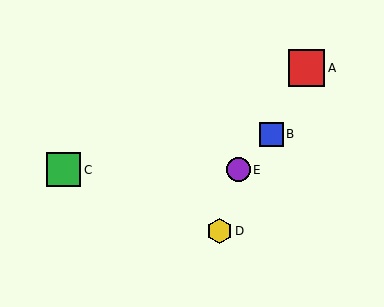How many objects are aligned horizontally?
2 objects (C, E) are aligned horizontally.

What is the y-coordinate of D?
Object D is at y≈231.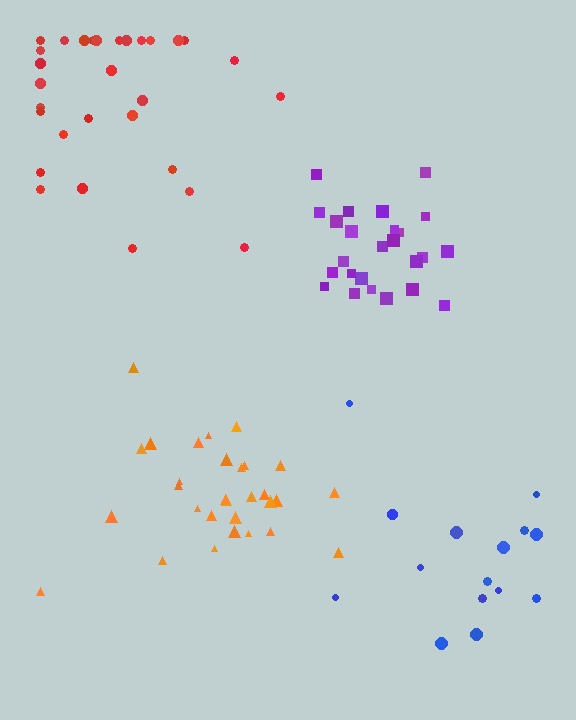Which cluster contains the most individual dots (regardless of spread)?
Red (32).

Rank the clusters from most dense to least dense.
purple, orange, red, blue.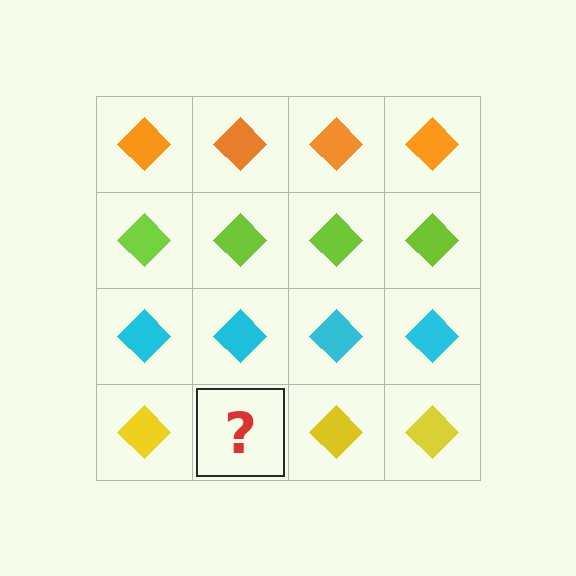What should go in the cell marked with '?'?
The missing cell should contain a yellow diamond.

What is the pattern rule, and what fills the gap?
The rule is that each row has a consistent color. The gap should be filled with a yellow diamond.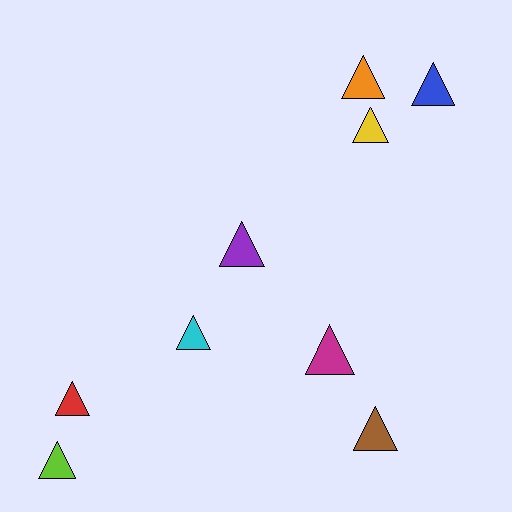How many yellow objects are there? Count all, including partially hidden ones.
There is 1 yellow object.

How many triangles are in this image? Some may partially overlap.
There are 9 triangles.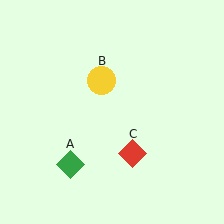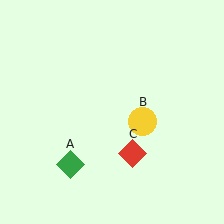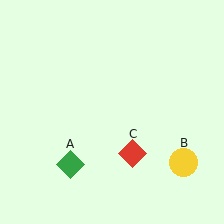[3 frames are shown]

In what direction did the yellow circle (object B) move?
The yellow circle (object B) moved down and to the right.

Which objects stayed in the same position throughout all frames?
Green diamond (object A) and red diamond (object C) remained stationary.